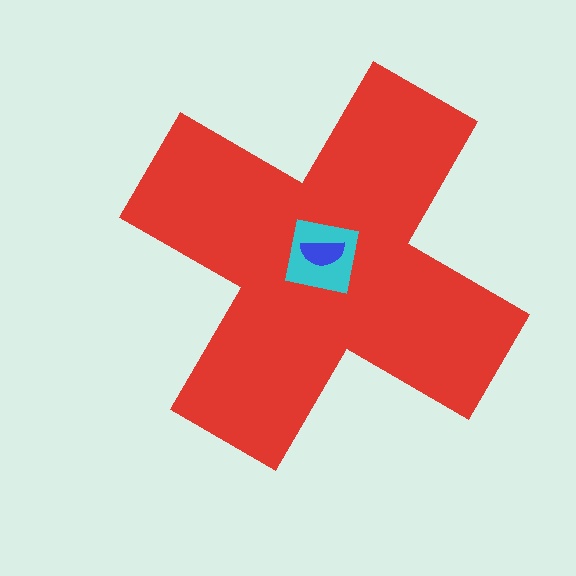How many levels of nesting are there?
3.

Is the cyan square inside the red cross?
Yes.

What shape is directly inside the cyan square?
The blue semicircle.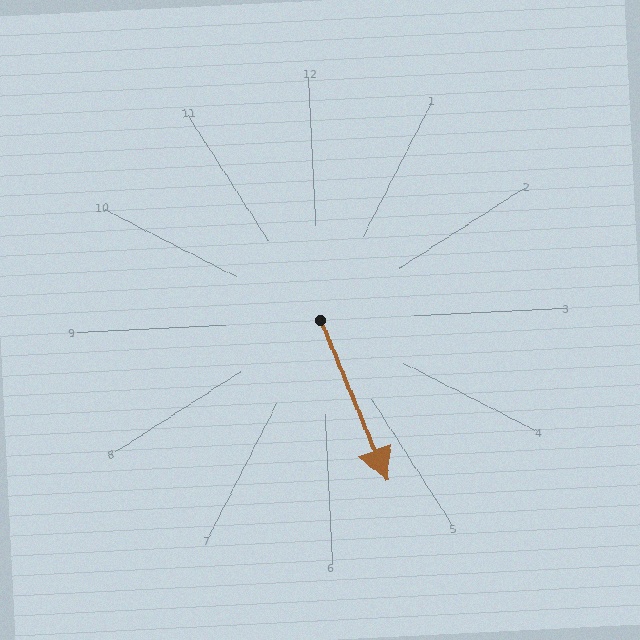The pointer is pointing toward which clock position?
Roughly 5 o'clock.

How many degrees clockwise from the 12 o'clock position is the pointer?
Approximately 160 degrees.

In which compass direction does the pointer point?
South.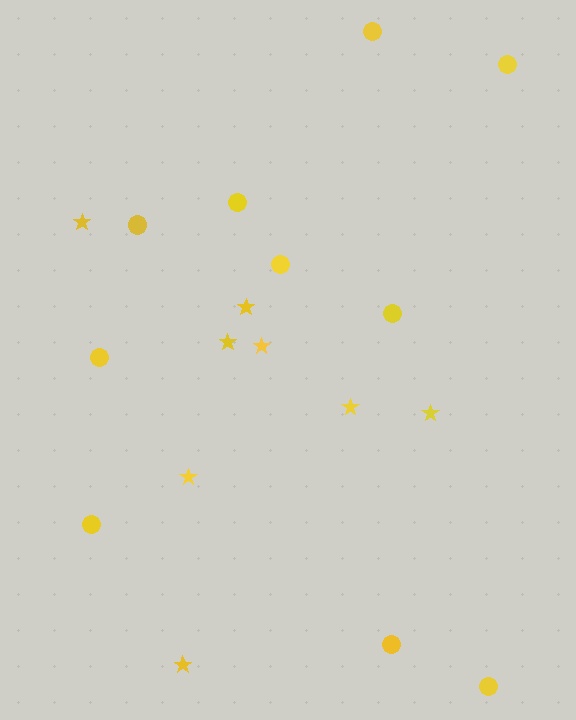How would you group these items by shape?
There are 2 groups: one group of stars (8) and one group of circles (10).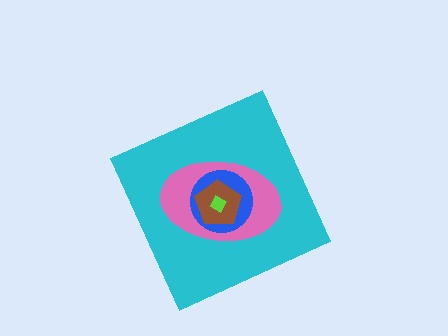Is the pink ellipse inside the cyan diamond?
Yes.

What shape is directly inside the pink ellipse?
The blue circle.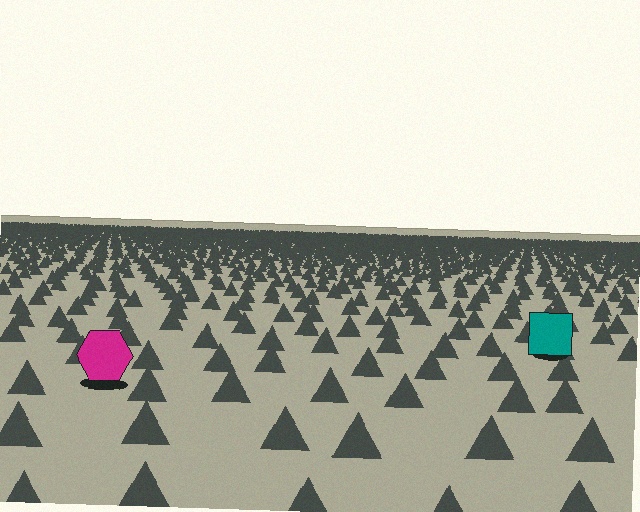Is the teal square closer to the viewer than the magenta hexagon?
No. The magenta hexagon is closer — you can tell from the texture gradient: the ground texture is coarser near it.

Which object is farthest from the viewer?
The teal square is farthest from the viewer. It appears smaller and the ground texture around it is denser.